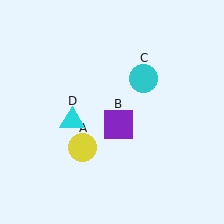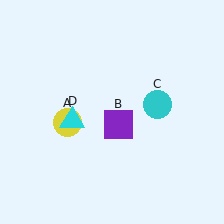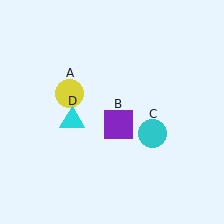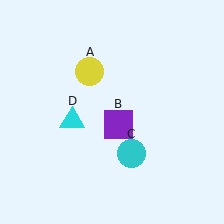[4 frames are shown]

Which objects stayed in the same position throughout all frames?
Purple square (object B) and cyan triangle (object D) remained stationary.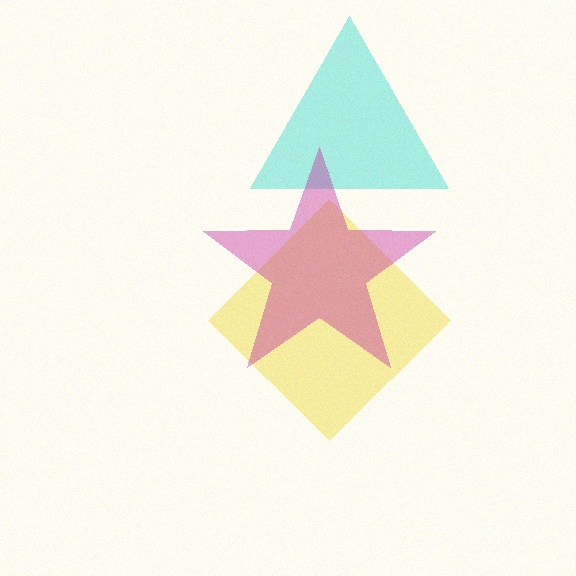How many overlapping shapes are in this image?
There are 3 overlapping shapes in the image.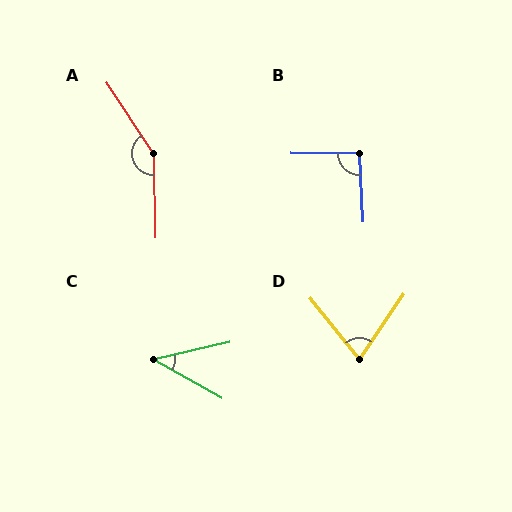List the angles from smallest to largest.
C (42°), D (73°), B (94°), A (148°).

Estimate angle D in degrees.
Approximately 73 degrees.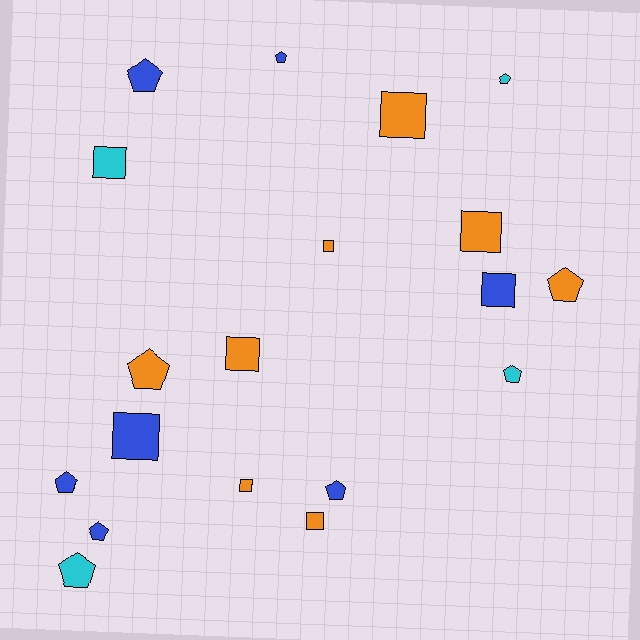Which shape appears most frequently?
Pentagon, with 10 objects.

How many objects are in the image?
There are 19 objects.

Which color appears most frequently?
Orange, with 8 objects.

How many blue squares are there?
There are 2 blue squares.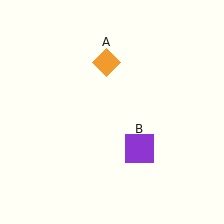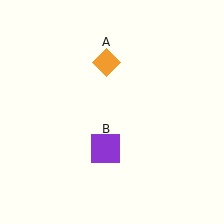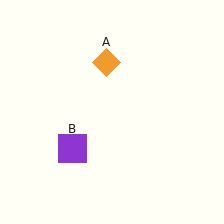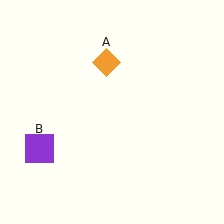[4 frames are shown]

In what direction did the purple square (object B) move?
The purple square (object B) moved left.